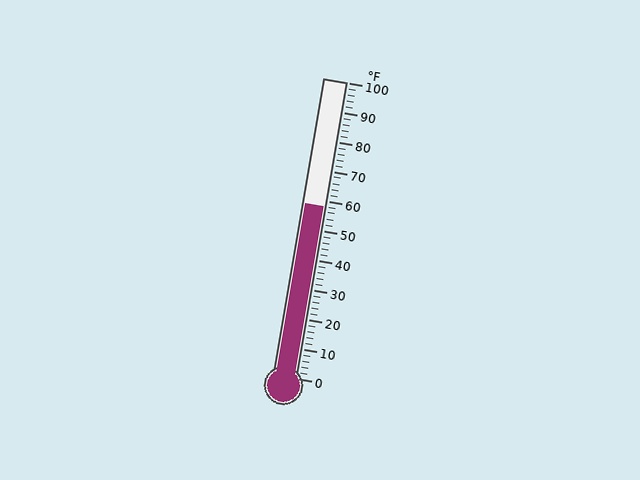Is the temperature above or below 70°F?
The temperature is below 70°F.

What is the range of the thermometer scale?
The thermometer scale ranges from 0°F to 100°F.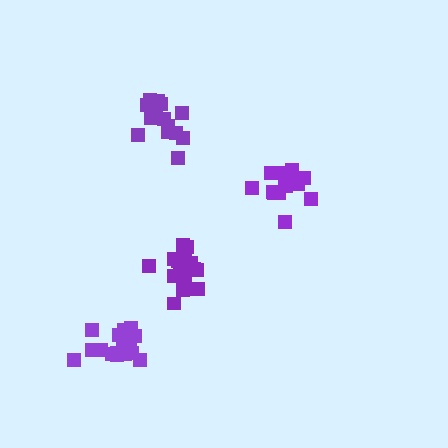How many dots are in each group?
Group 1: 18 dots, Group 2: 16 dots, Group 3: 14 dots, Group 4: 19 dots (67 total).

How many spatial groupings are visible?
There are 4 spatial groupings.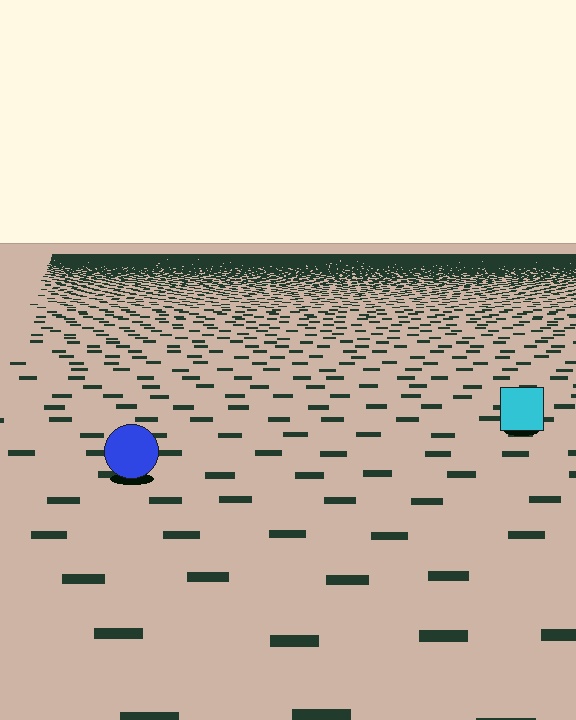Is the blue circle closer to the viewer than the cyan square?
Yes. The blue circle is closer — you can tell from the texture gradient: the ground texture is coarser near it.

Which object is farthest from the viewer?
The cyan square is farthest from the viewer. It appears smaller and the ground texture around it is denser.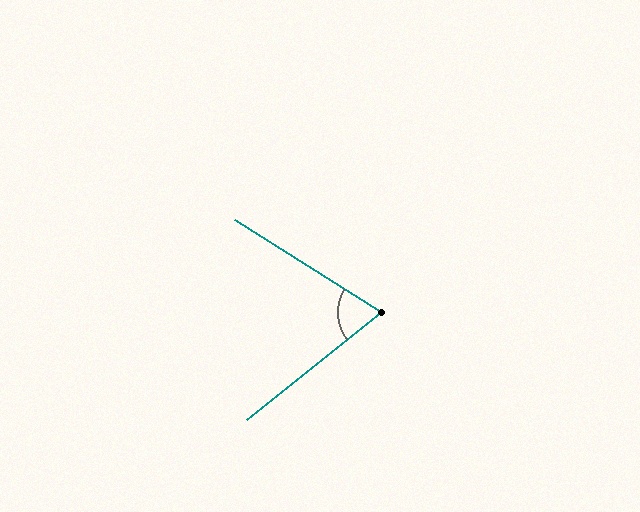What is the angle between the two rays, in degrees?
Approximately 71 degrees.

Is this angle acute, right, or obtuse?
It is acute.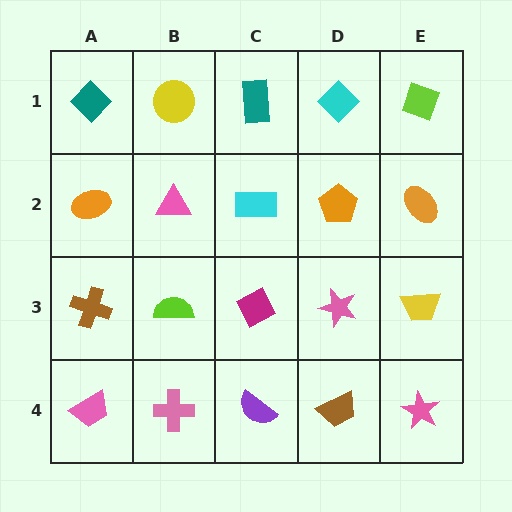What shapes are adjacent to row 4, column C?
A magenta diamond (row 3, column C), a pink cross (row 4, column B), a brown trapezoid (row 4, column D).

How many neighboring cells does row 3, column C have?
4.